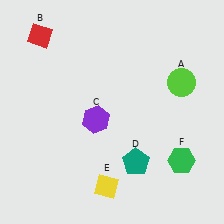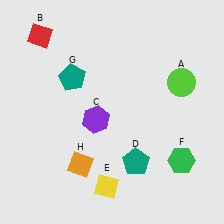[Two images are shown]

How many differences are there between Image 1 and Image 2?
There are 2 differences between the two images.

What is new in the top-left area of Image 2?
A teal pentagon (G) was added in the top-left area of Image 2.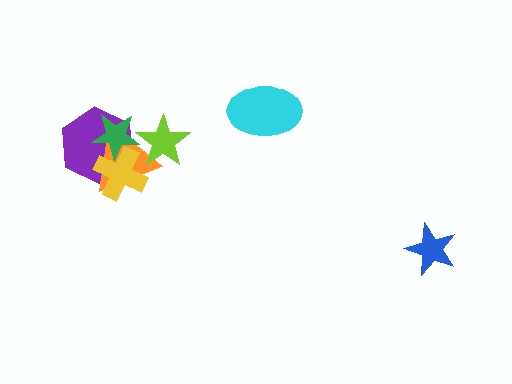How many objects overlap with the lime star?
2 objects overlap with the lime star.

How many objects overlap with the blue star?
0 objects overlap with the blue star.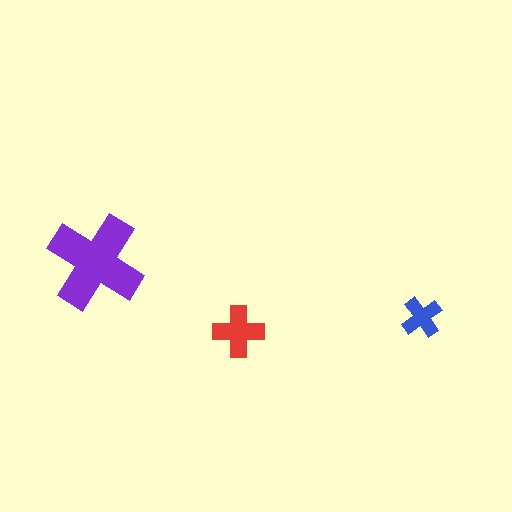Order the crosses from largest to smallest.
the purple one, the red one, the blue one.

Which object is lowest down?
The red cross is bottommost.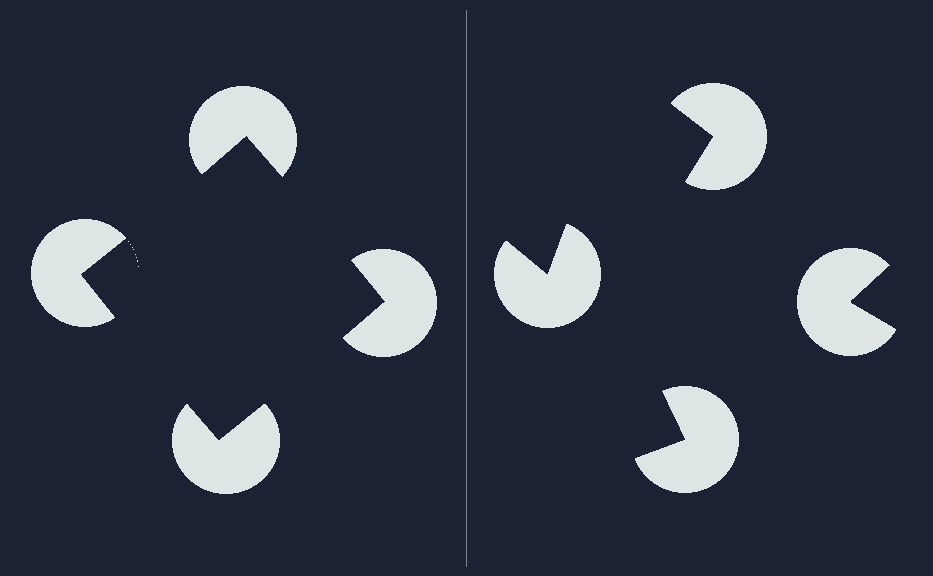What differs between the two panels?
The pac-man discs are positioned identically on both sides; only the wedge orientations differ. On the left they align to a square; on the right they are misaligned.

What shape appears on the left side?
An illusory square.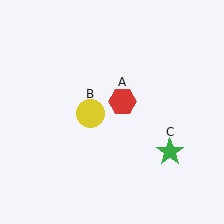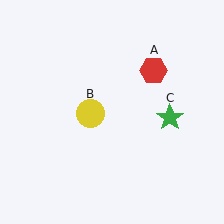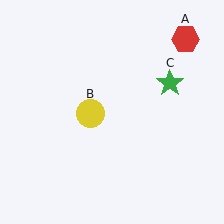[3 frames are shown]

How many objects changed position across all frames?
2 objects changed position: red hexagon (object A), green star (object C).